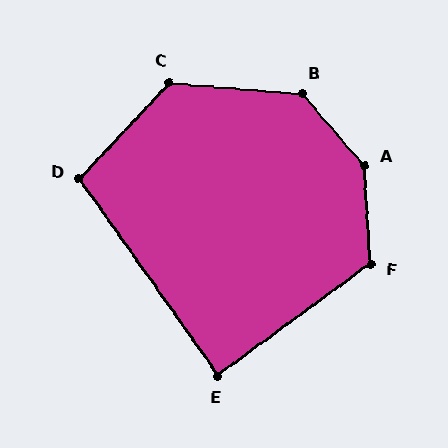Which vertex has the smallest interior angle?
E, at approximately 89 degrees.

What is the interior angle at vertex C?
Approximately 128 degrees (obtuse).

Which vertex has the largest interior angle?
A, at approximately 143 degrees.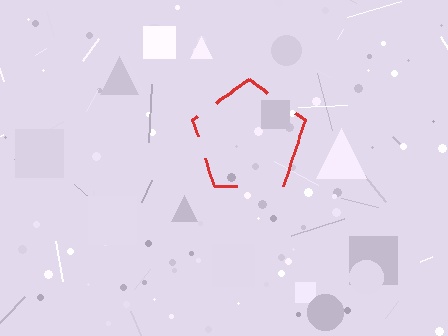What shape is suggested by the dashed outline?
The dashed outline suggests a pentagon.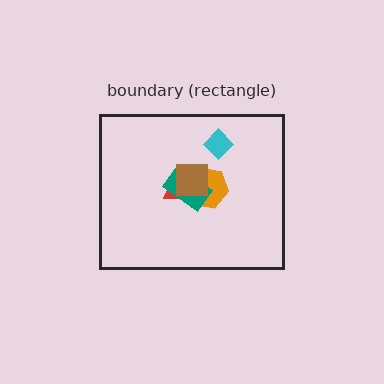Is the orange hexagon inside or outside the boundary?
Inside.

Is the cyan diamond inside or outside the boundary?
Inside.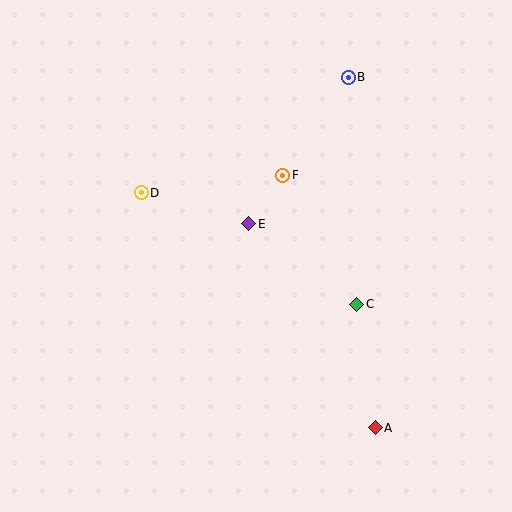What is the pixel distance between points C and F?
The distance between C and F is 149 pixels.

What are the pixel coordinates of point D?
Point D is at (141, 193).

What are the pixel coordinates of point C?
Point C is at (357, 304).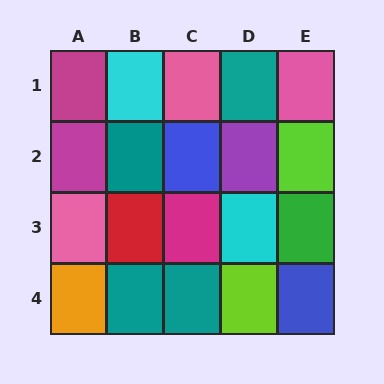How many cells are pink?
3 cells are pink.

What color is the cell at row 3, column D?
Cyan.